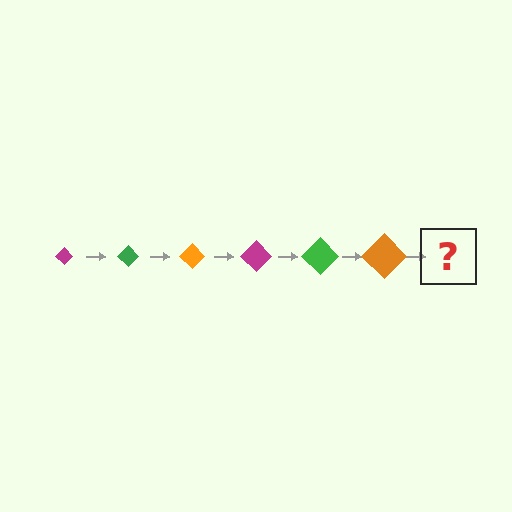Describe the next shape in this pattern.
It should be a magenta diamond, larger than the previous one.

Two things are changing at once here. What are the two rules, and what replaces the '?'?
The two rules are that the diamond grows larger each step and the color cycles through magenta, green, and orange. The '?' should be a magenta diamond, larger than the previous one.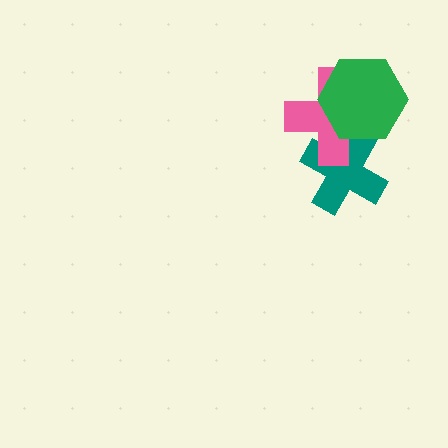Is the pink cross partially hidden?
Yes, it is partially covered by another shape.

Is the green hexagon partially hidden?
No, no other shape covers it.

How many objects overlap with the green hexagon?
2 objects overlap with the green hexagon.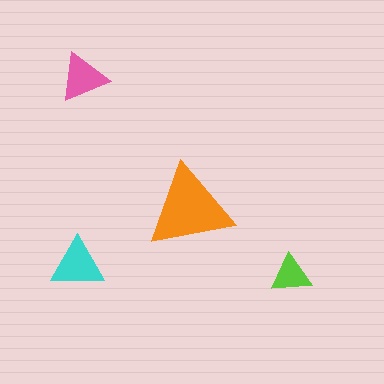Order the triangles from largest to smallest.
the orange one, the cyan one, the pink one, the lime one.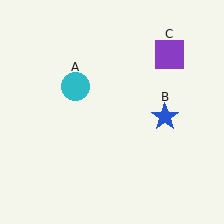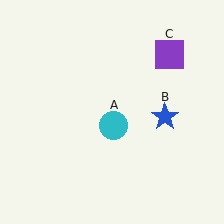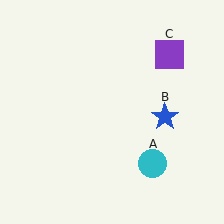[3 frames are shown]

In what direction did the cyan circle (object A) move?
The cyan circle (object A) moved down and to the right.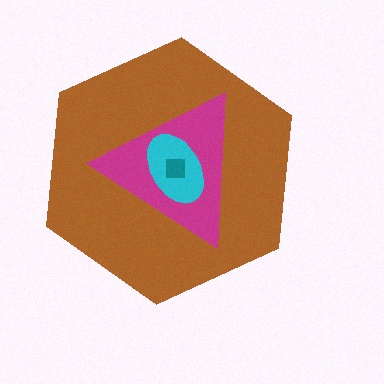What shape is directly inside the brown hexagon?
The magenta triangle.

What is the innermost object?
The teal square.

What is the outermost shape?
The brown hexagon.